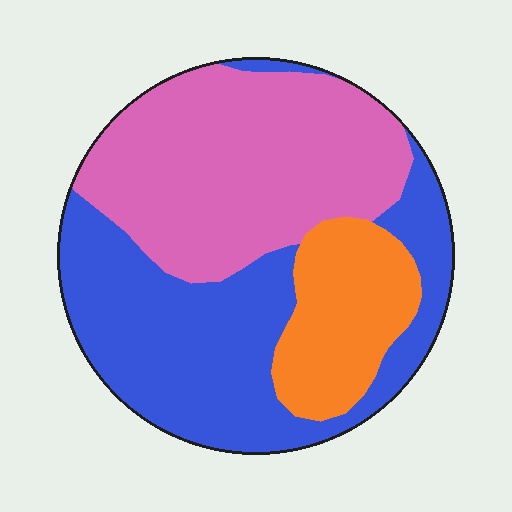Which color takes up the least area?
Orange, at roughly 15%.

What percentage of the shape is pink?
Pink takes up about two fifths (2/5) of the shape.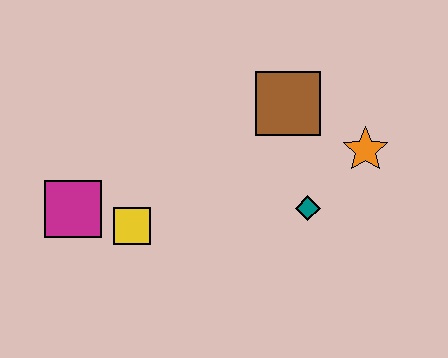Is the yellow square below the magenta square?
Yes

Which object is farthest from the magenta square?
The orange star is farthest from the magenta square.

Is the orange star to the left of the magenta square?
No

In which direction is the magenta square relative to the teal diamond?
The magenta square is to the left of the teal diamond.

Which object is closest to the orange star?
The teal diamond is closest to the orange star.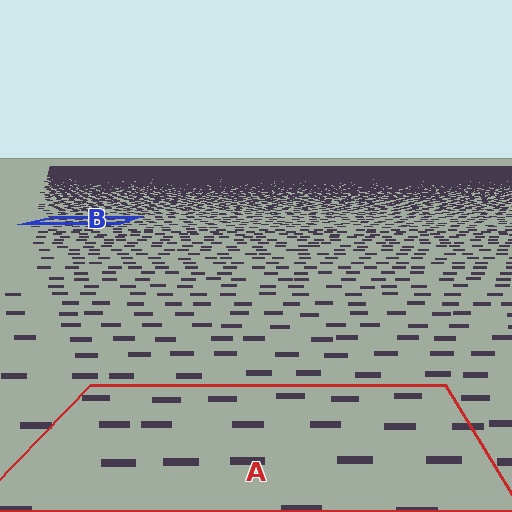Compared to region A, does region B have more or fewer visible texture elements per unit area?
Region B has more texture elements per unit area — they are packed more densely because it is farther away.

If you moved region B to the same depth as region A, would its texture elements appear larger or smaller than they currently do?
They would appear larger. At a closer depth, the same texture elements are projected at a bigger on-screen size.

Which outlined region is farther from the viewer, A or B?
Region B is farther from the viewer — the texture elements inside it appear smaller and more densely packed.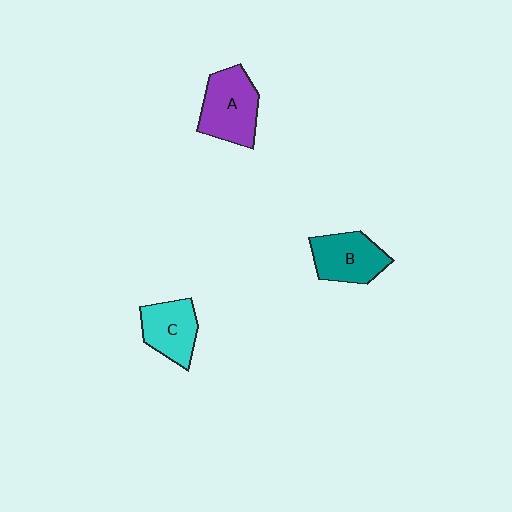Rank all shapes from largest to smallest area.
From largest to smallest: A (purple), B (teal), C (cyan).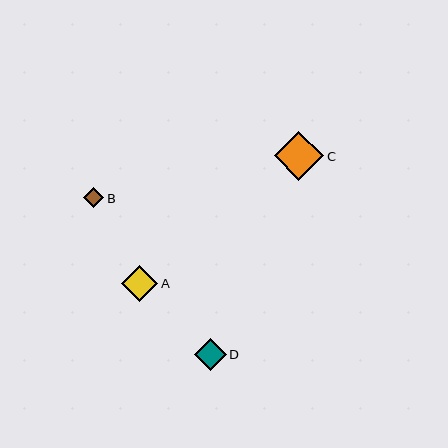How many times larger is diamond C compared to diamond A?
Diamond C is approximately 1.4 times the size of diamond A.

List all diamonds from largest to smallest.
From largest to smallest: C, A, D, B.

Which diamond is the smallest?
Diamond B is the smallest with a size of approximately 20 pixels.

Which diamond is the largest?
Diamond C is the largest with a size of approximately 49 pixels.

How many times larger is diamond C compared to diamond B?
Diamond C is approximately 2.5 times the size of diamond B.